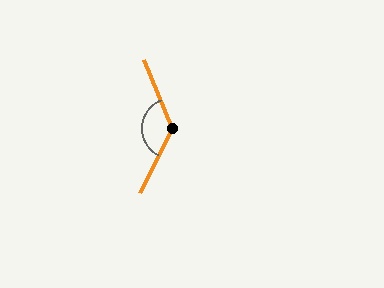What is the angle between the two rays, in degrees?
Approximately 130 degrees.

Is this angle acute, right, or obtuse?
It is obtuse.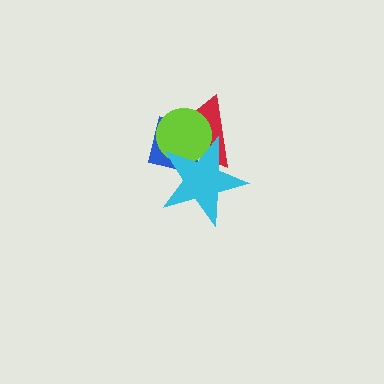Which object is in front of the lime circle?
The cyan star is in front of the lime circle.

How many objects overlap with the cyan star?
3 objects overlap with the cyan star.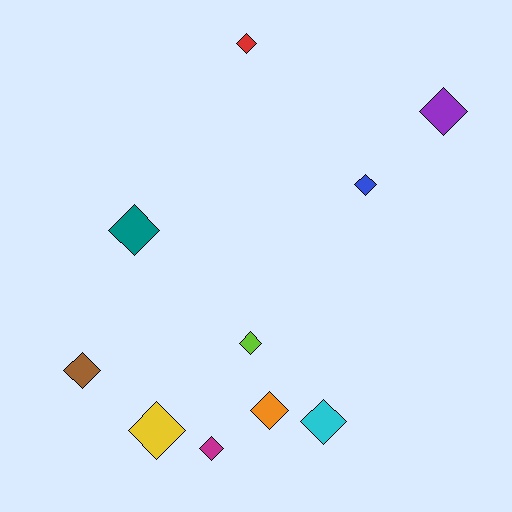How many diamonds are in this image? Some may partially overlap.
There are 10 diamonds.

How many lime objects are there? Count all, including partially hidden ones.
There is 1 lime object.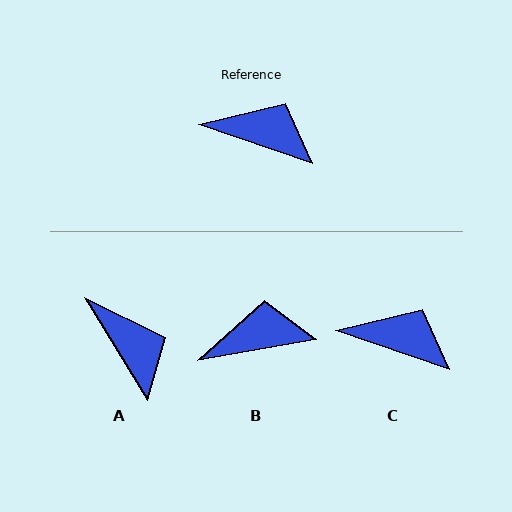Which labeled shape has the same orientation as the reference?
C.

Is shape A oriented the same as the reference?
No, it is off by about 40 degrees.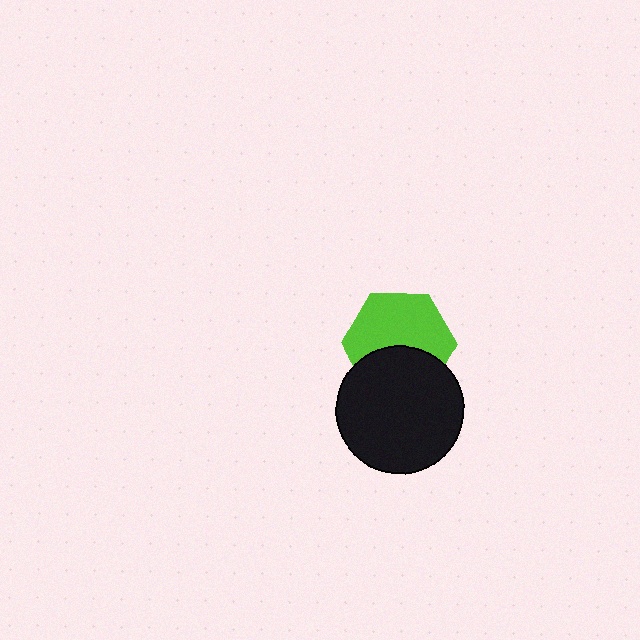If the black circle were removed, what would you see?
You would see the complete lime hexagon.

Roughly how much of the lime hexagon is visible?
About half of it is visible (roughly 61%).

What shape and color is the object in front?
The object in front is a black circle.